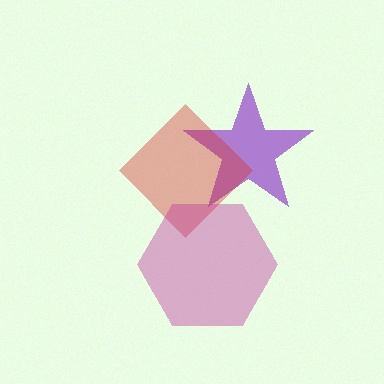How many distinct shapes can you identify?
There are 3 distinct shapes: a purple star, a red diamond, a magenta hexagon.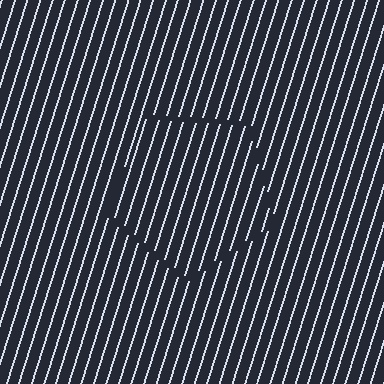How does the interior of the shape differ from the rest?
The interior of the shape contains the same grating, shifted by half a period — the contour is defined by the phase discontinuity where line-ends from the inner and outer gratings abut.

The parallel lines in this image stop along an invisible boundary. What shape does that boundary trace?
An illusory pentagon. The interior of the shape contains the same grating, shifted by half a period — the contour is defined by the phase discontinuity where line-ends from the inner and outer gratings abut.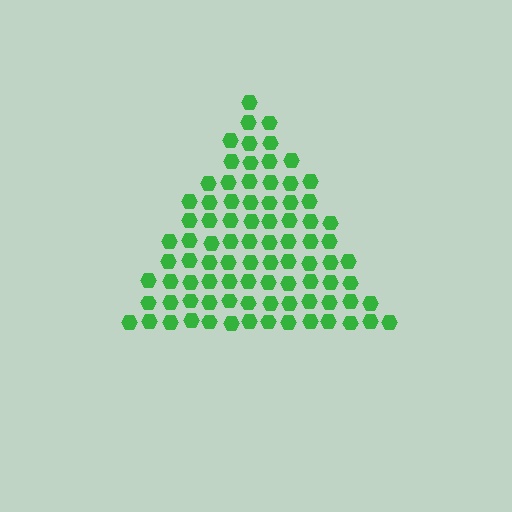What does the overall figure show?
The overall figure shows a triangle.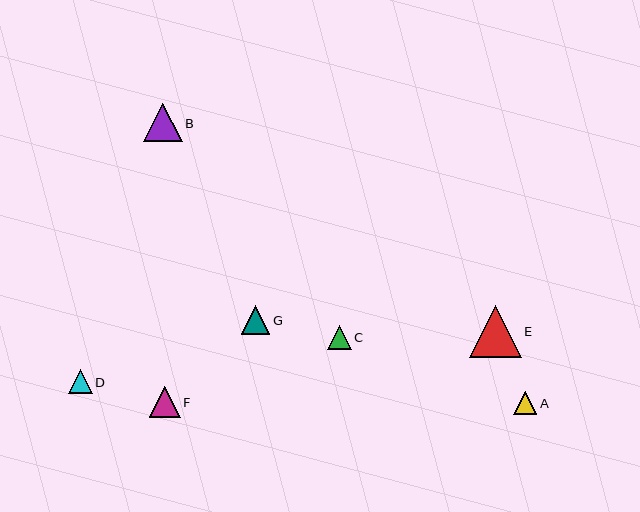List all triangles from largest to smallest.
From largest to smallest: E, B, F, G, C, D, A.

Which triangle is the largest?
Triangle E is the largest with a size of approximately 52 pixels.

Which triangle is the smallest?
Triangle A is the smallest with a size of approximately 23 pixels.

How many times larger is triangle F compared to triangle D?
Triangle F is approximately 1.3 times the size of triangle D.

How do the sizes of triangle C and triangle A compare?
Triangle C and triangle A are approximately the same size.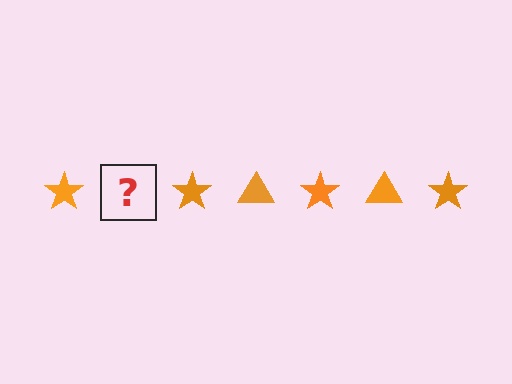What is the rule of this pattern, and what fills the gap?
The rule is that the pattern cycles through star, triangle shapes in orange. The gap should be filled with an orange triangle.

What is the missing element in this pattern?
The missing element is an orange triangle.